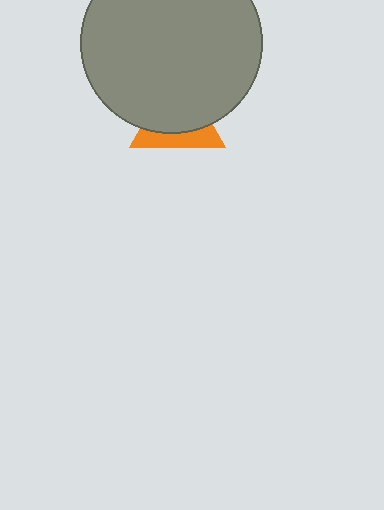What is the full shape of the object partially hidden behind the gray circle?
The partially hidden object is an orange triangle.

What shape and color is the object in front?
The object in front is a gray circle.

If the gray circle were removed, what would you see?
You would see the complete orange triangle.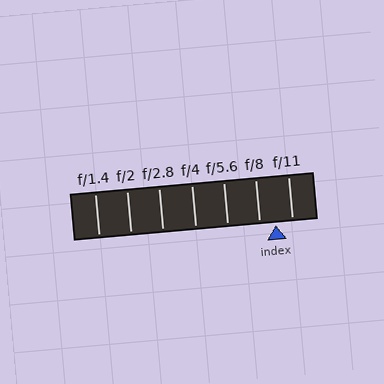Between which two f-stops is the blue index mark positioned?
The index mark is between f/8 and f/11.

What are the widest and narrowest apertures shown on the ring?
The widest aperture shown is f/1.4 and the narrowest is f/11.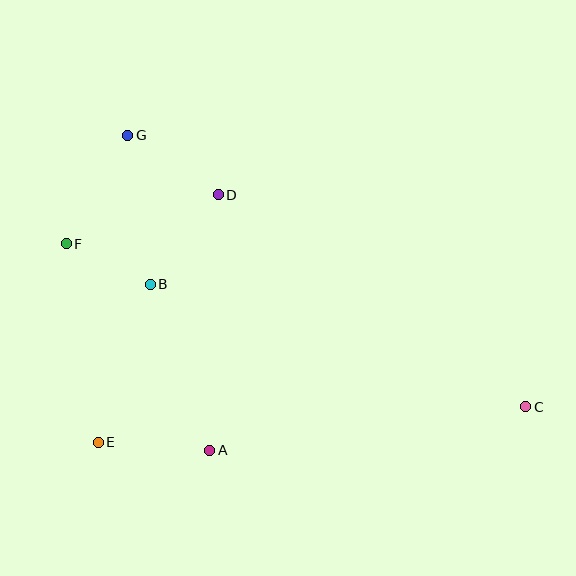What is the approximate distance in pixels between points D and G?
The distance between D and G is approximately 108 pixels.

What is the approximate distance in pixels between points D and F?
The distance between D and F is approximately 159 pixels.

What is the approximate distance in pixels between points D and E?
The distance between D and E is approximately 275 pixels.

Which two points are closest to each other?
Points B and F are closest to each other.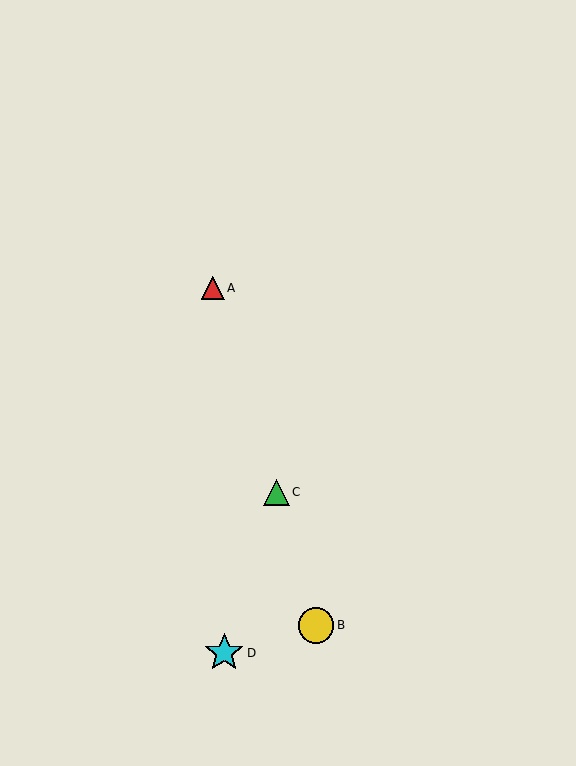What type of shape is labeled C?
Shape C is a green triangle.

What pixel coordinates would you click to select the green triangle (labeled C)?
Click at (276, 492) to select the green triangle C.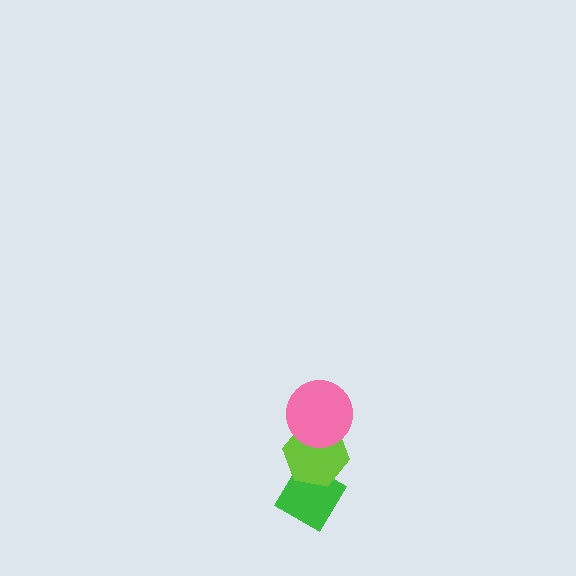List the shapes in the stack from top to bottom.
From top to bottom: the pink circle, the lime hexagon, the green diamond.